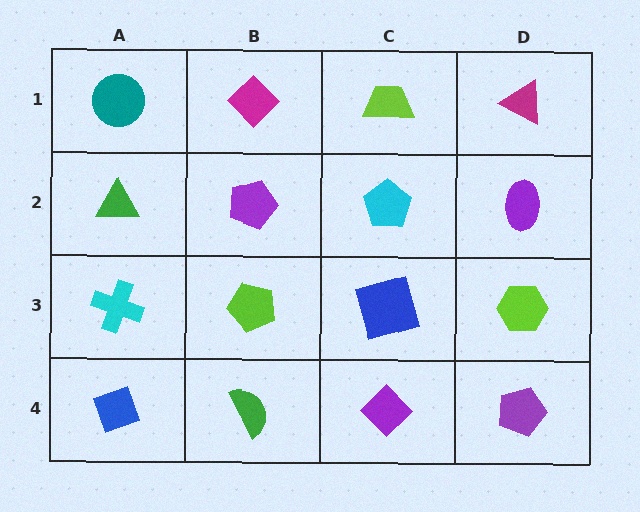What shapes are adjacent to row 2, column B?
A magenta diamond (row 1, column B), a lime pentagon (row 3, column B), a green triangle (row 2, column A), a cyan pentagon (row 2, column C).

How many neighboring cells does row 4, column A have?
2.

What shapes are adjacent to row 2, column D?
A magenta triangle (row 1, column D), a lime hexagon (row 3, column D), a cyan pentagon (row 2, column C).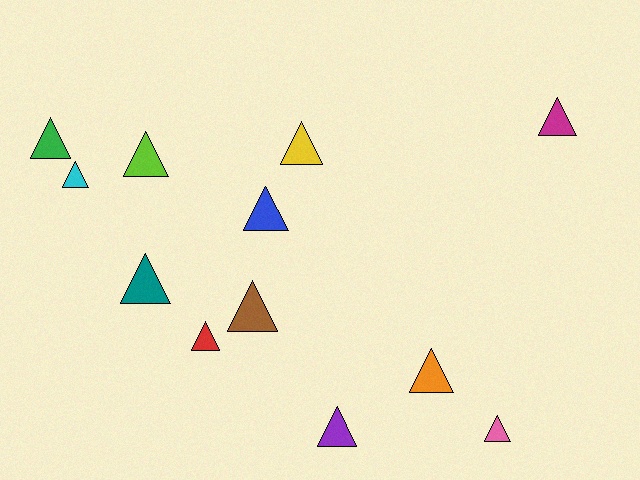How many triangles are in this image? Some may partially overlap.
There are 12 triangles.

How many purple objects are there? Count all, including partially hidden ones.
There is 1 purple object.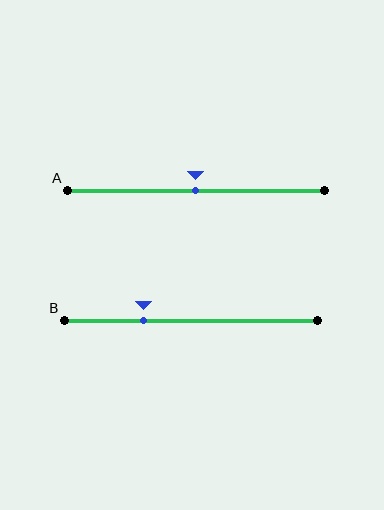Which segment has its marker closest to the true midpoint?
Segment A has its marker closest to the true midpoint.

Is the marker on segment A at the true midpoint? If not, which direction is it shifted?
Yes, the marker on segment A is at the true midpoint.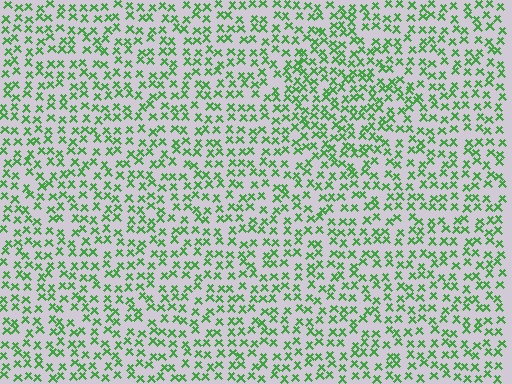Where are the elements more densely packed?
The elements are more densely packed inside the diamond boundary.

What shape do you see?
I see a diamond.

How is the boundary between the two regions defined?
The boundary is defined by a change in element density (approximately 1.4x ratio). All elements are the same color, size, and shape.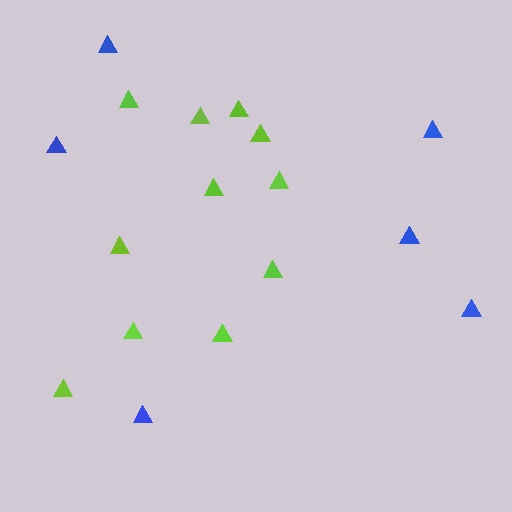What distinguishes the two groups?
There are 2 groups: one group of blue triangles (6) and one group of lime triangles (11).